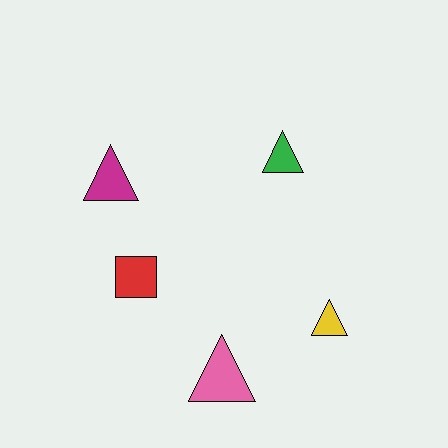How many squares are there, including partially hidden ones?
There is 1 square.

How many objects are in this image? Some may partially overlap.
There are 5 objects.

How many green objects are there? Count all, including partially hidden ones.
There is 1 green object.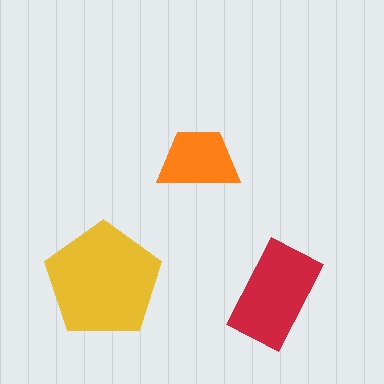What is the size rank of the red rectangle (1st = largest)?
2nd.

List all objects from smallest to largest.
The orange trapezoid, the red rectangle, the yellow pentagon.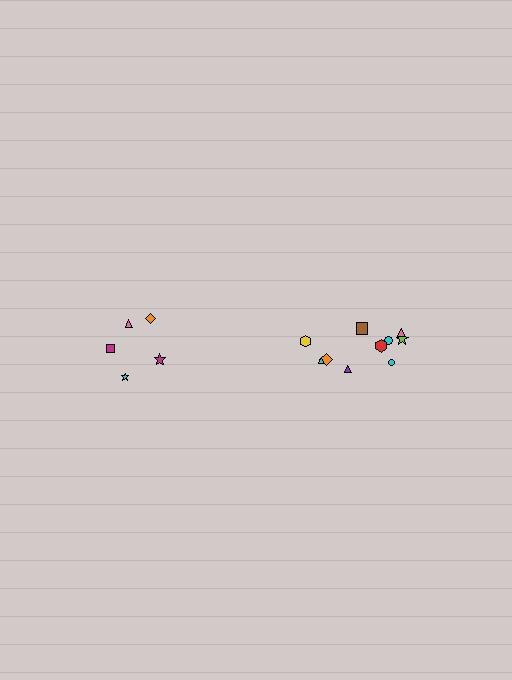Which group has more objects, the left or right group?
The right group.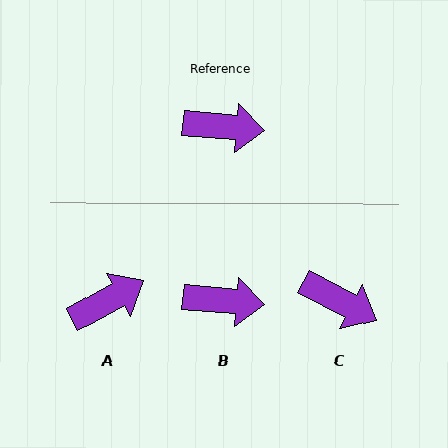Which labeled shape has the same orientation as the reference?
B.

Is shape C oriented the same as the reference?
No, it is off by about 22 degrees.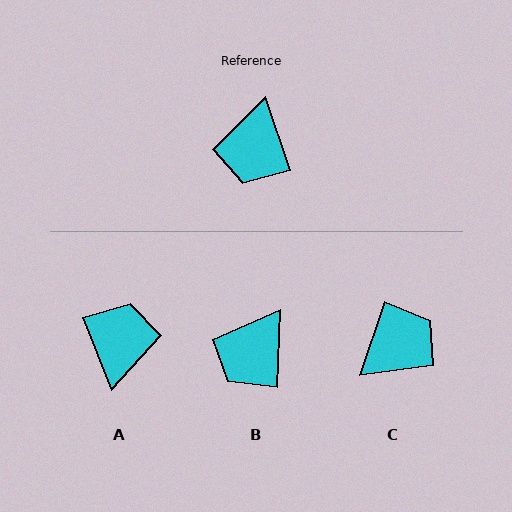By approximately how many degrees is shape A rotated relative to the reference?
Approximately 178 degrees clockwise.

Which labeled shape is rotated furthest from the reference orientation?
A, about 178 degrees away.